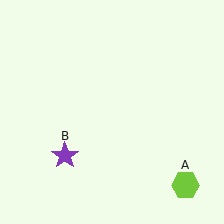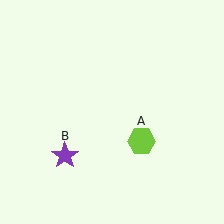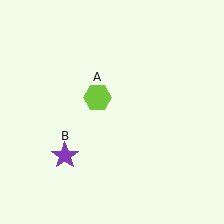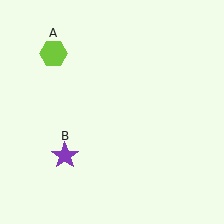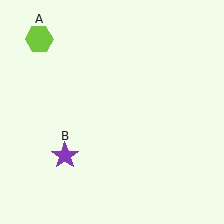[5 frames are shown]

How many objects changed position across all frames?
1 object changed position: lime hexagon (object A).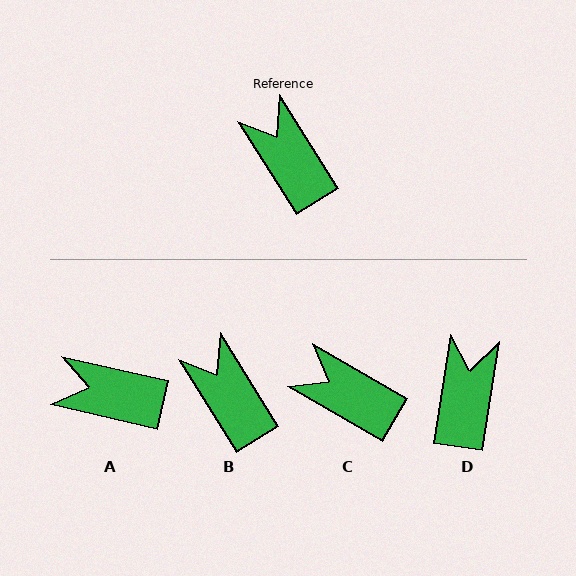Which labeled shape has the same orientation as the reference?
B.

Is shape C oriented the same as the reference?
No, it is off by about 28 degrees.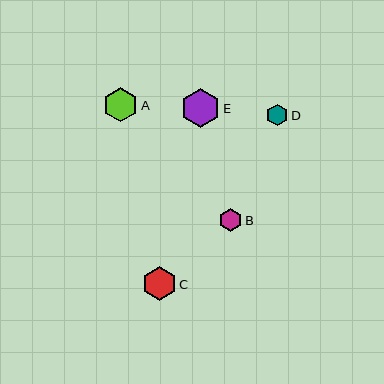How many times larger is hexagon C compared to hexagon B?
Hexagon C is approximately 1.5 times the size of hexagon B.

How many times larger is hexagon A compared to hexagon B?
Hexagon A is approximately 1.5 times the size of hexagon B.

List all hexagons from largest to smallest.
From largest to smallest: E, A, C, B, D.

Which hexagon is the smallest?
Hexagon D is the smallest with a size of approximately 21 pixels.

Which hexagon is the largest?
Hexagon E is the largest with a size of approximately 39 pixels.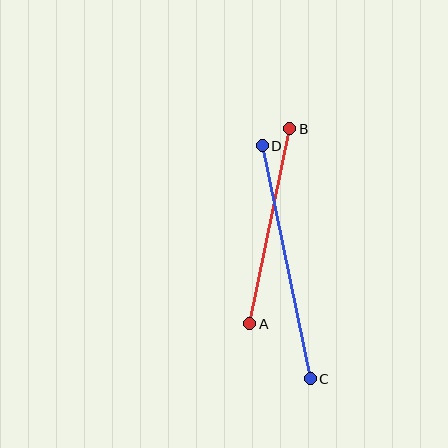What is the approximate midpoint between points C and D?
The midpoint is at approximately (286, 262) pixels.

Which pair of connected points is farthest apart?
Points C and D are farthest apart.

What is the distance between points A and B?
The distance is approximately 199 pixels.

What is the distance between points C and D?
The distance is approximately 237 pixels.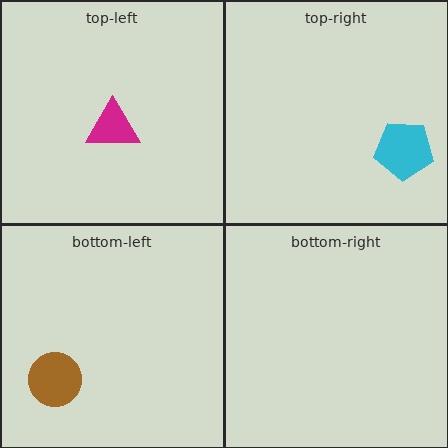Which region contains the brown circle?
The bottom-left region.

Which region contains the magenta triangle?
The top-left region.